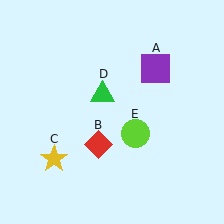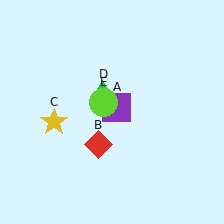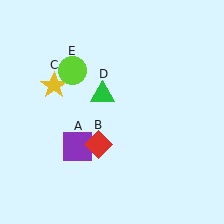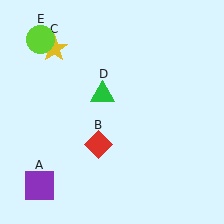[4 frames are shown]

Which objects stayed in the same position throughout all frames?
Red diamond (object B) and green triangle (object D) remained stationary.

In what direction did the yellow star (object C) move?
The yellow star (object C) moved up.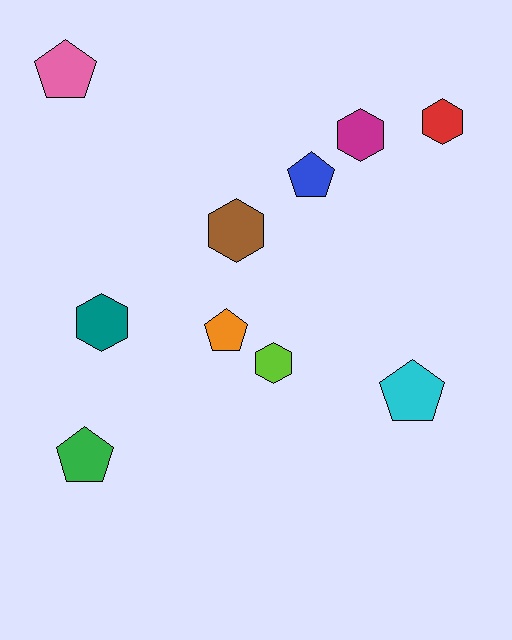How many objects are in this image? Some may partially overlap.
There are 10 objects.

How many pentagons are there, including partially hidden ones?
There are 5 pentagons.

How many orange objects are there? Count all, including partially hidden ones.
There is 1 orange object.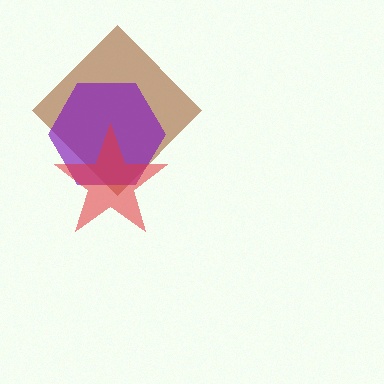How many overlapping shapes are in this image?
There are 3 overlapping shapes in the image.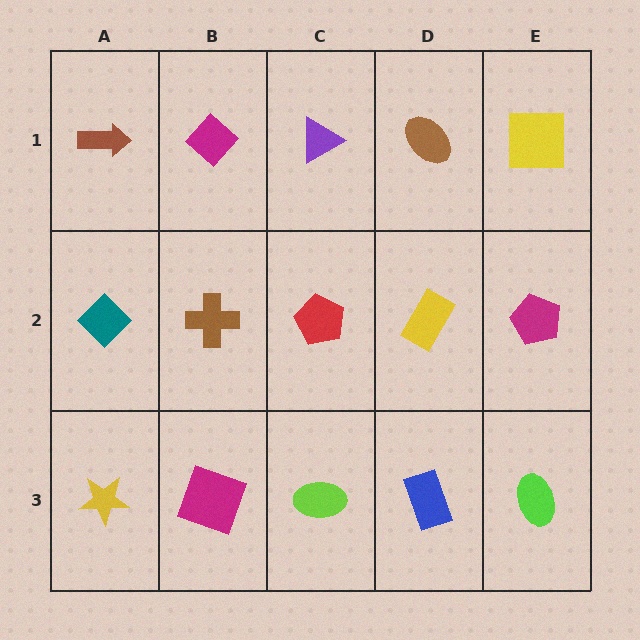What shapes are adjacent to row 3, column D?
A yellow rectangle (row 2, column D), a lime ellipse (row 3, column C), a lime ellipse (row 3, column E).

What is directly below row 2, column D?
A blue rectangle.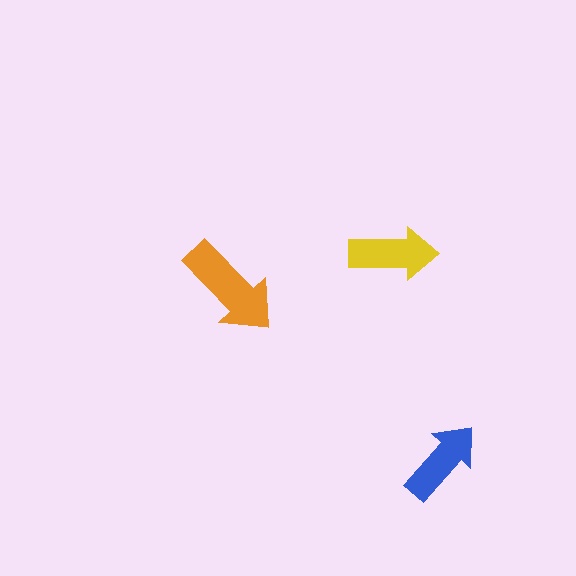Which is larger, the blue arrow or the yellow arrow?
The yellow one.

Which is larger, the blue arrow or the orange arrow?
The orange one.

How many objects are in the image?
There are 3 objects in the image.